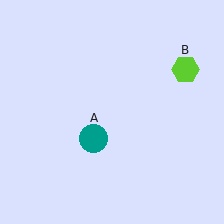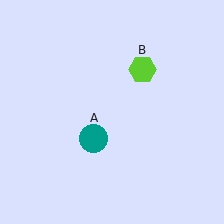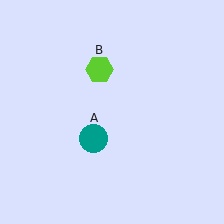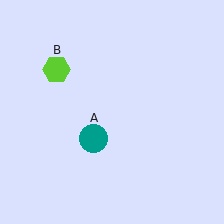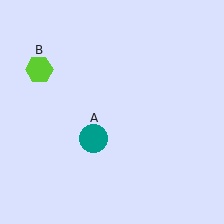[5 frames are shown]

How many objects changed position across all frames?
1 object changed position: lime hexagon (object B).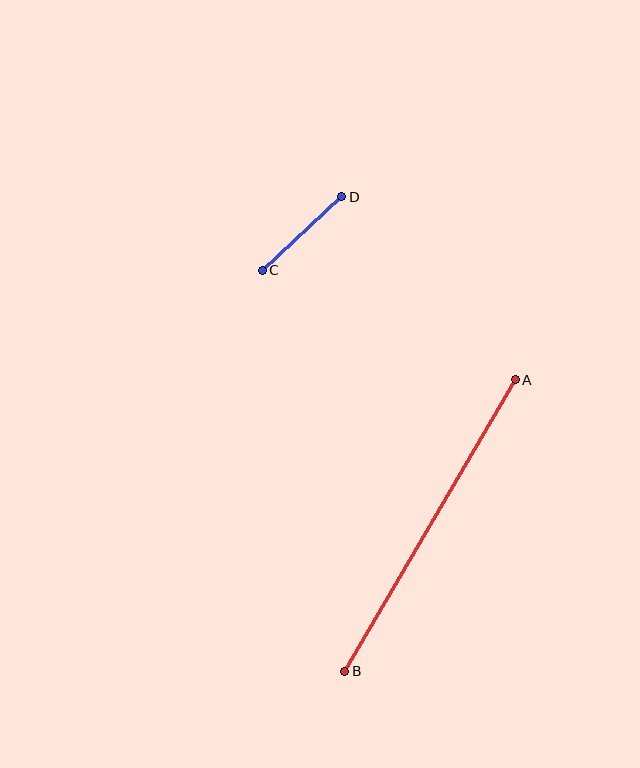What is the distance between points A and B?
The distance is approximately 338 pixels.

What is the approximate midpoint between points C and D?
The midpoint is at approximately (302, 234) pixels.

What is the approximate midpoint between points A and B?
The midpoint is at approximately (430, 526) pixels.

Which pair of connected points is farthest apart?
Points A and B are farthest apart.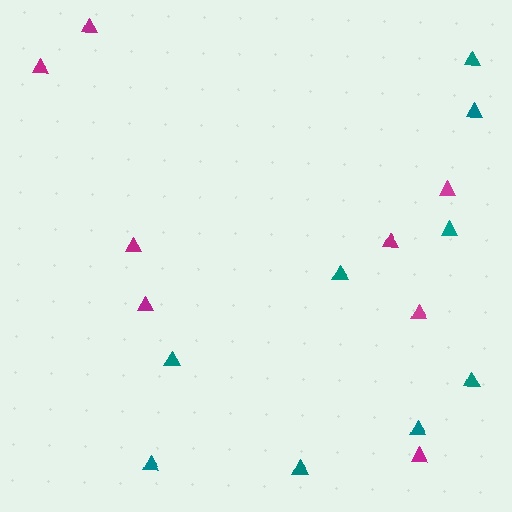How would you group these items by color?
There are 2 groups: one group of teal triangles (9) and one group of magenta triangles (8).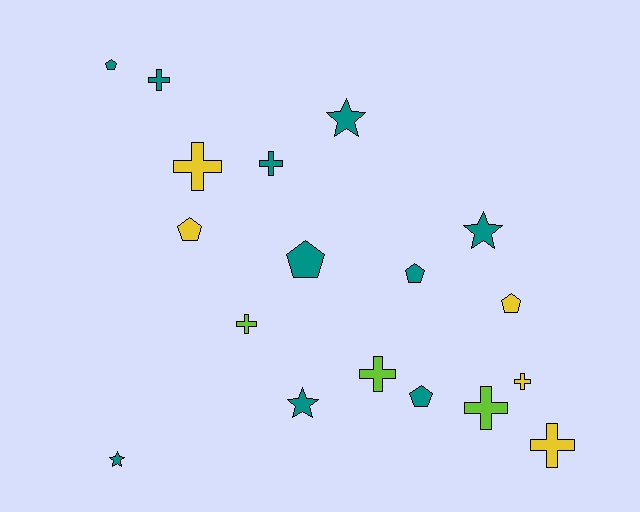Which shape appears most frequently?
Cross, with 8 objects.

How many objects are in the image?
There are 18 objects.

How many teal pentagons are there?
There are 4 teal pentagons.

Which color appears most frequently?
Teal, with 10 objects.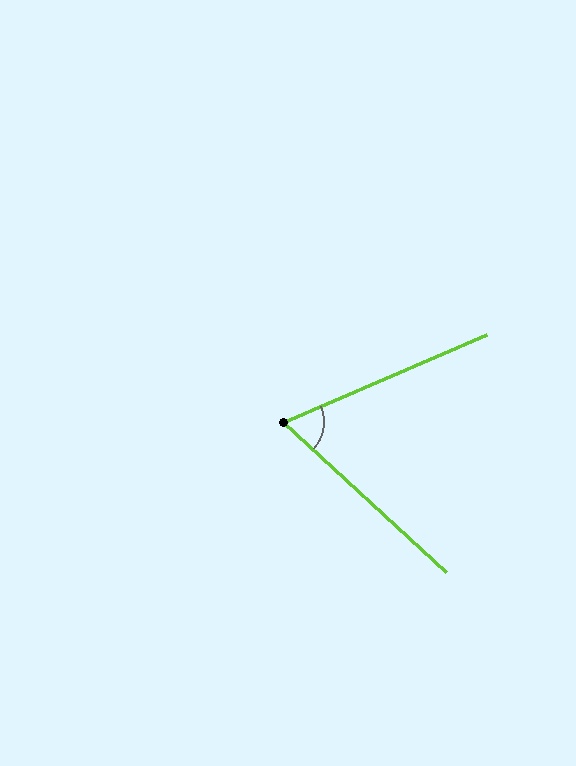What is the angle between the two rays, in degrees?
Approximately 66 degrees.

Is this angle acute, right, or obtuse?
It is acute.